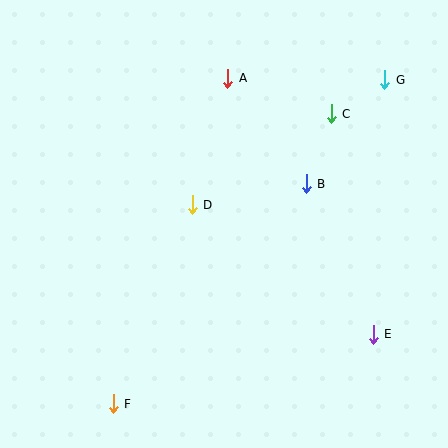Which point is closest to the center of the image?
Point D at (192, 205) is closest to the center.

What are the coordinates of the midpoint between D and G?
The midpoint between D and G is at (289, 142).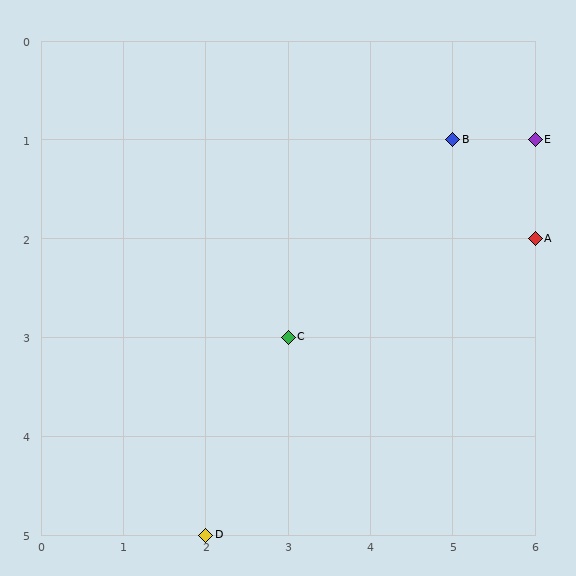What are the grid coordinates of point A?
Point A is at grid coordinates (6, 2).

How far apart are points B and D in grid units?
Points B and D are 3 columns and 4 rows apart (about 5.0 grid units diagonally).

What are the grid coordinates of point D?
Point D is at grid coordinates (2, 5).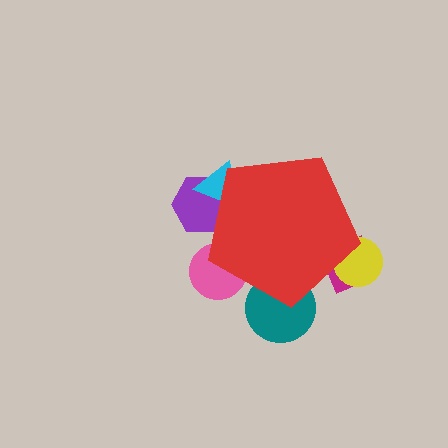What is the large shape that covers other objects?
A red pentagon.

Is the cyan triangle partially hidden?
Yes, the cyan triangle is partially hidden behind the red pentagon.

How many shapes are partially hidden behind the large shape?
6 shapes are partially hidden.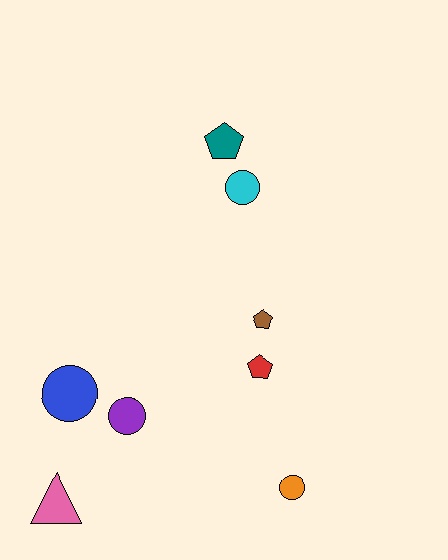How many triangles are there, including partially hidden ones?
There is 1 triangle.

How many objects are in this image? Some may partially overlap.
There are 8 objects.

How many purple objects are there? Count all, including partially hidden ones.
There is 1 purple object.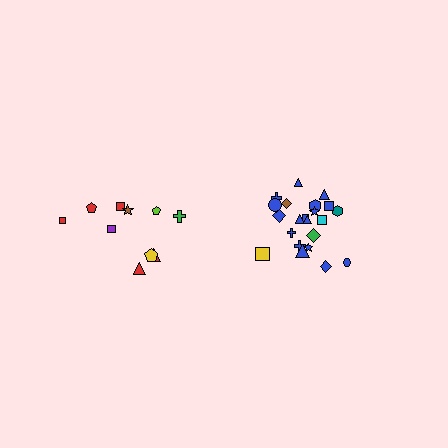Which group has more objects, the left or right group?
The right group.